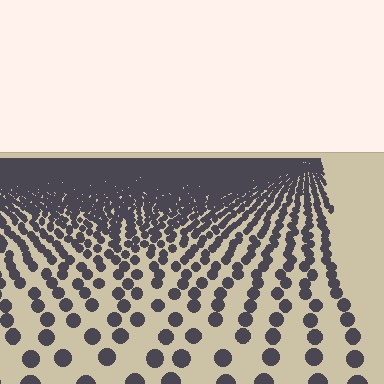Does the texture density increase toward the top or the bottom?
Density increases toward the top.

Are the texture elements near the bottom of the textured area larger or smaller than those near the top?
Larger. Near the bottom, elements are closer to the viewer and appear at a bigger on-screen size.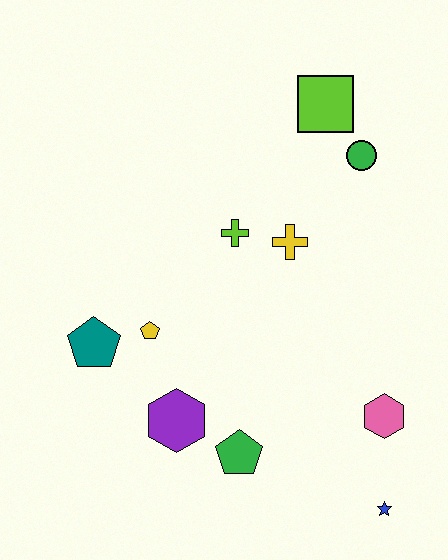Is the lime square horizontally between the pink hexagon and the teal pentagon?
Yes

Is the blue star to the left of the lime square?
No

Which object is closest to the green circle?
The lime square is closest to the green circle.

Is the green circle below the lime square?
Yes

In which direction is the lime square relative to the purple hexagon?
The lime square is above the purple hexagon.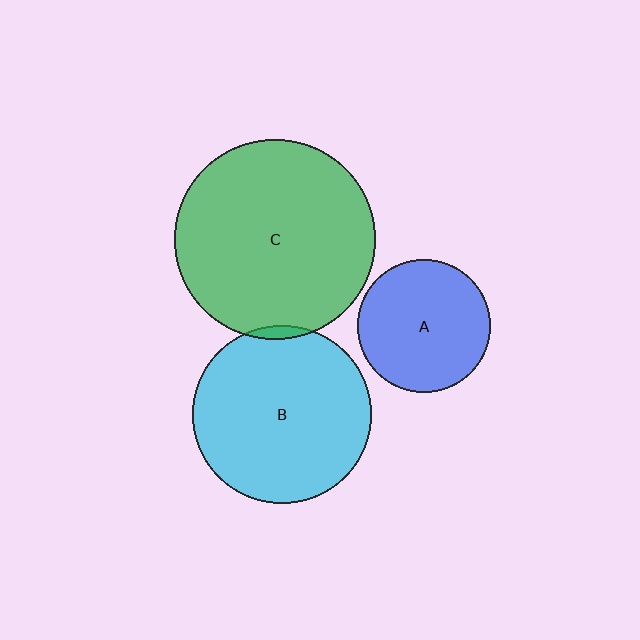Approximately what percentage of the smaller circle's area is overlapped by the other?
Approximately 5%.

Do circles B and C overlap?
Yes.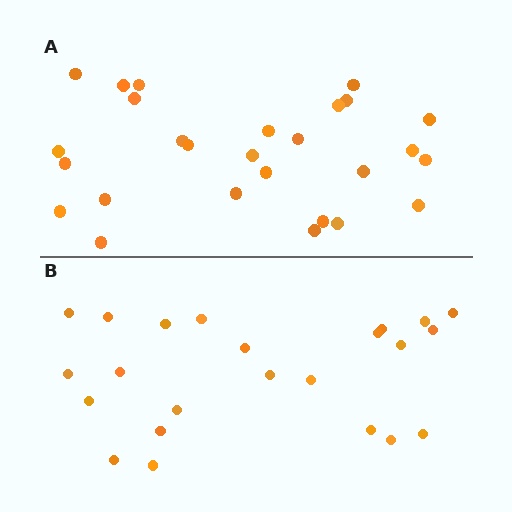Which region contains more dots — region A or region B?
Region A (the top region) has more dots.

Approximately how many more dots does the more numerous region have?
Region A has about 4 more dots than region B.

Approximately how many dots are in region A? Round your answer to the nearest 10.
About 30 dots. (The exact count is 27, which rounds to 30.)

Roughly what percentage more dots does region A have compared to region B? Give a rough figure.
About 15% more.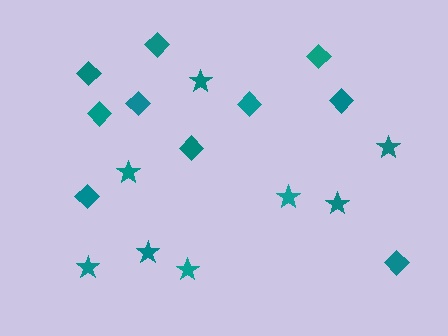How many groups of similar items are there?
There are 2 groups: one group of diamonds (10) and one group of stars (8).